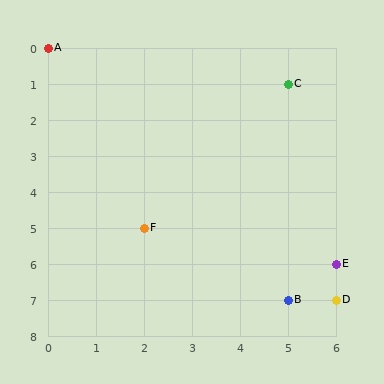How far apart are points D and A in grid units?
Points D and A are 6 columns and 7 rows apart (about 9.2 grid units diagonally).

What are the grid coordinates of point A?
Point A is at grid coordinates (0, 0).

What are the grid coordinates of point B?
Point B is at grid coordinates (5, 7).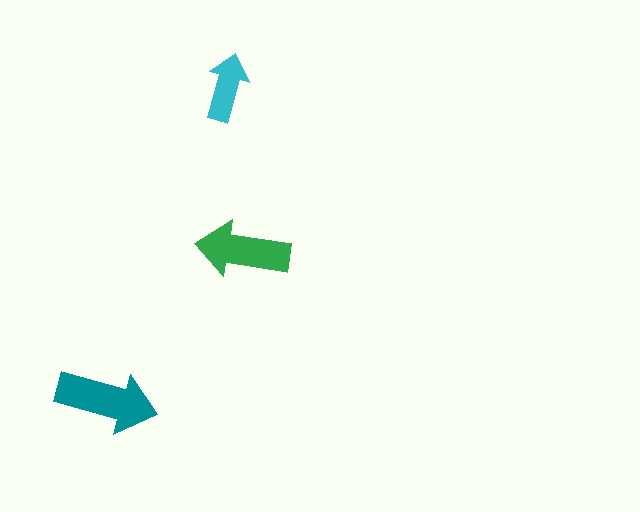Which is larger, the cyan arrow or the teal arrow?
The teal one.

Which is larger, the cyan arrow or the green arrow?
The green one.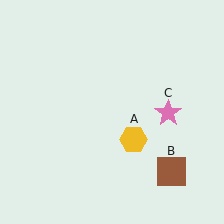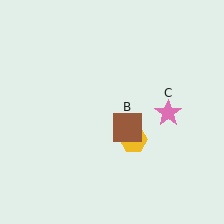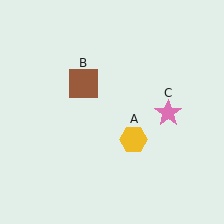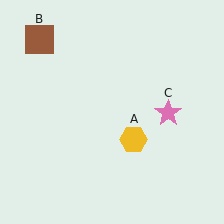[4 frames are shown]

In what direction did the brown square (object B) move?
The brown square (object B) moved up and to the left.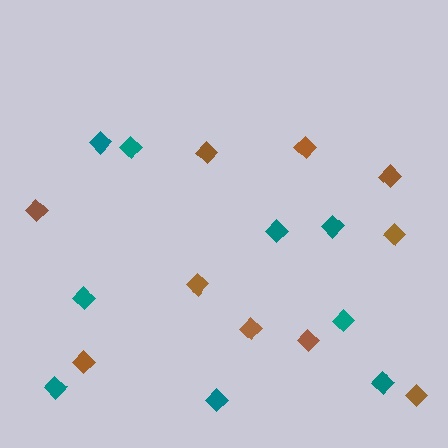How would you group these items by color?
There are 2 groups: one group of teal diamonds (9) and one group of brown diamonds (10).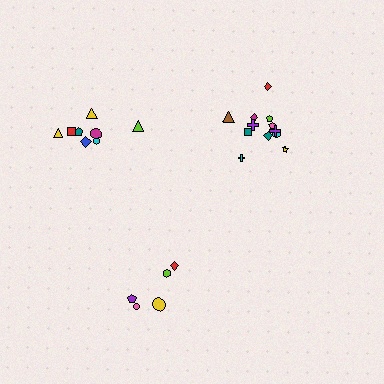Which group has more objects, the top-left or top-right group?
The top-right group.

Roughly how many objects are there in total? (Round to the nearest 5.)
Roughly 25 objects in total.